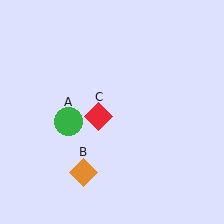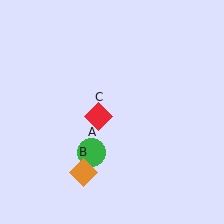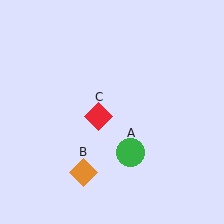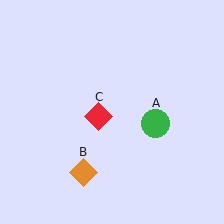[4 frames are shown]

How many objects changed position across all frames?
1 object changed position: green circle (object A).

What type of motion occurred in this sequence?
The green circle (object A) rotated counterclockwise around the center of the scene.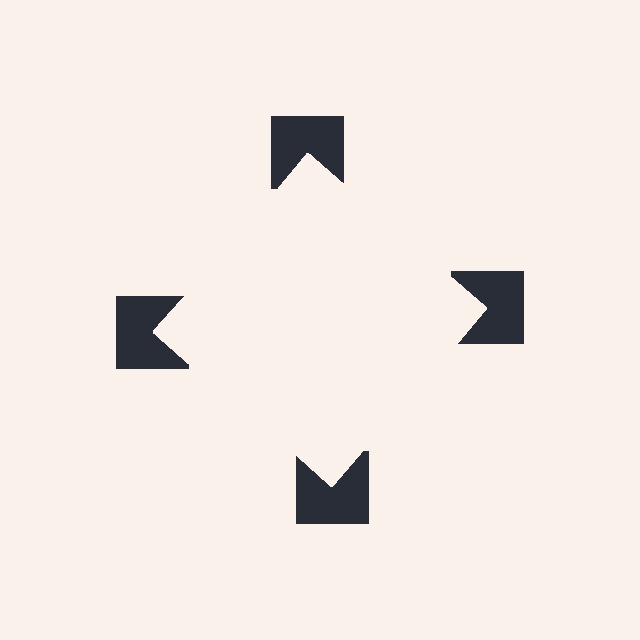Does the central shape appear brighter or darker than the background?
It typically appears slightly brighter than the background, even though no actual brightness change is drawn.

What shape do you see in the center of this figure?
An illusory square — its edges are inferred from the aligned wedge cuts in the notched squares, not physically drawn.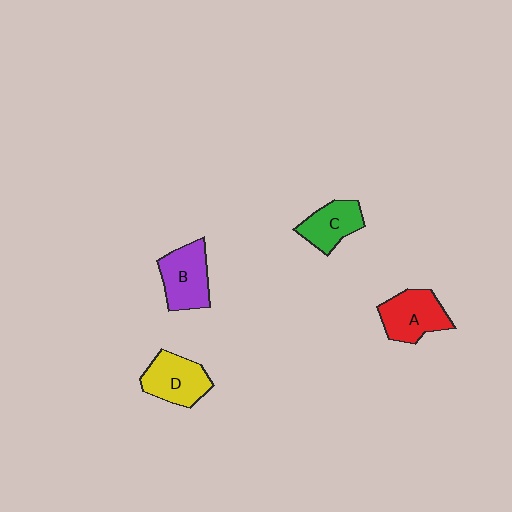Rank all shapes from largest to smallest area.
From largest to smallest: A (red), B (purple), D (yellow), C (green).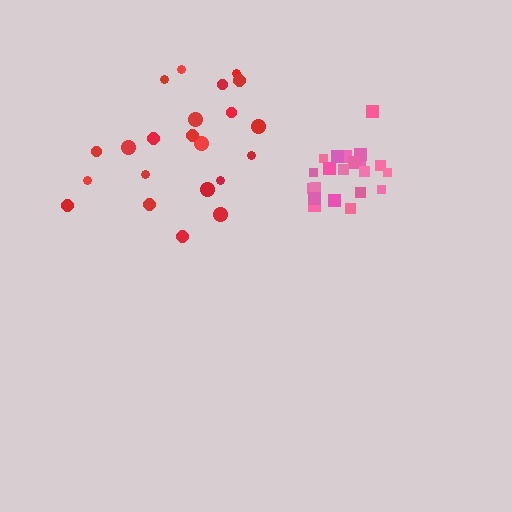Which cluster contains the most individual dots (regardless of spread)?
Red (22).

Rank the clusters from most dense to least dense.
pink, red.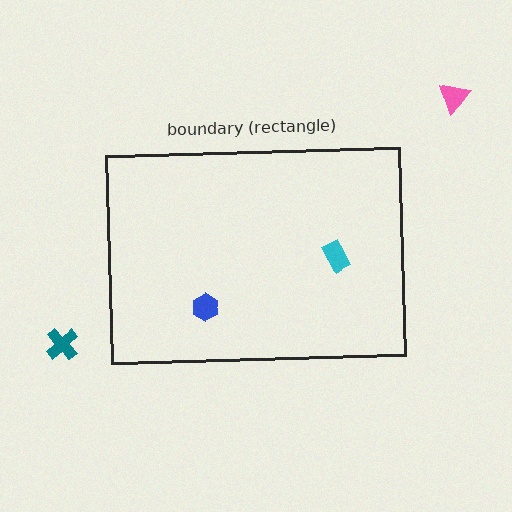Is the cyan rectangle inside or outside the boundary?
Inside.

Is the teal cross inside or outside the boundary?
Outside.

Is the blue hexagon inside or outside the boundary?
Inside.